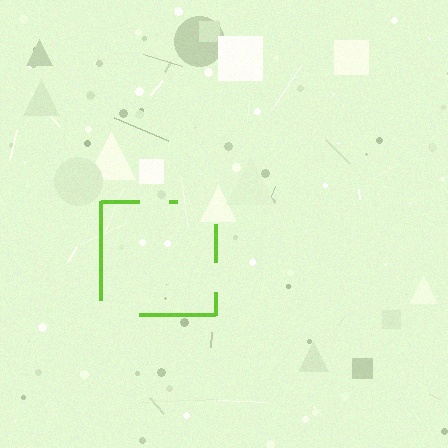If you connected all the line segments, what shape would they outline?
They would outline a square.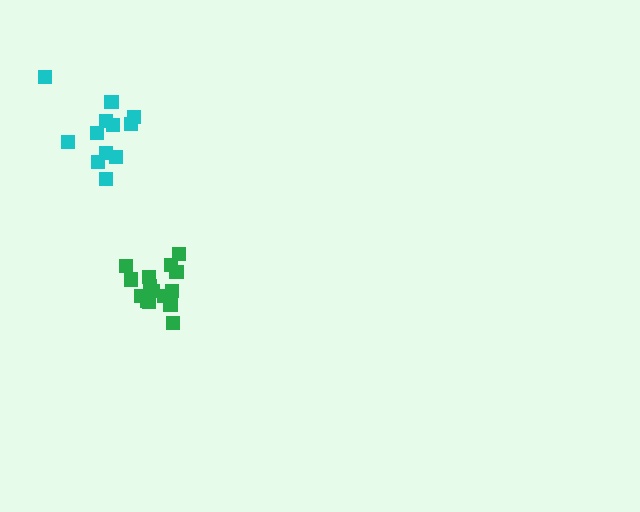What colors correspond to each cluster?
The clusters are colored: cyan, green.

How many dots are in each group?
Group 1: 12 dots, Group 2: 15 dots (27 total).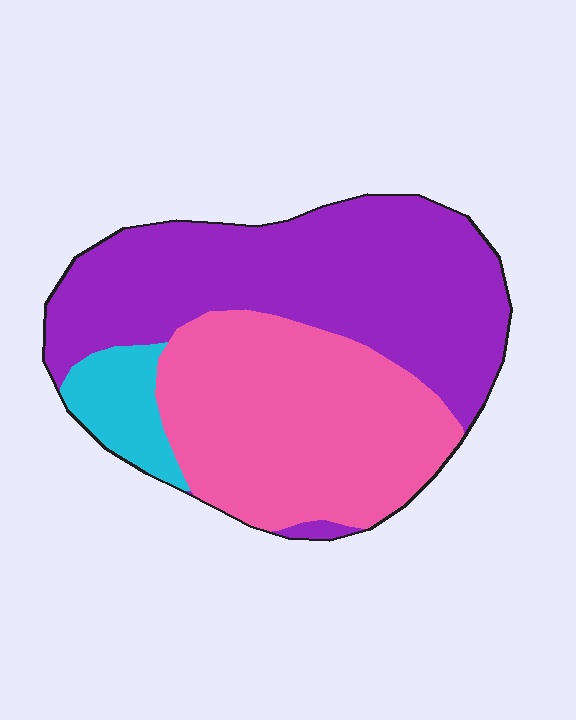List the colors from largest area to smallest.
From largest to smallest: purple, pink, cyan.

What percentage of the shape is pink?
Pink covers 41% of the shape.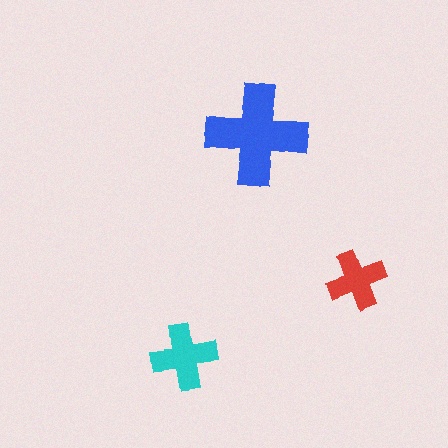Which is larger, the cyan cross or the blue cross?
The blue one.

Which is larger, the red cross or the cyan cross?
The cyan one.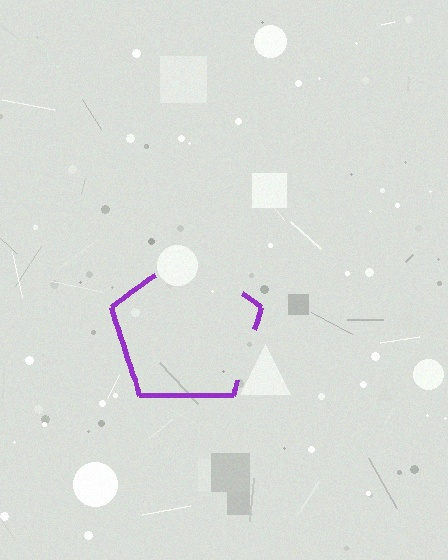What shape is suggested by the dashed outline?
The dashed outline suggests a pentagon.